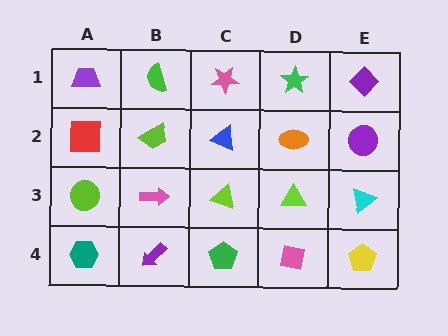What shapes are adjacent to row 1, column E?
A purple circle (row 2, column E), a green star (row 1, column D).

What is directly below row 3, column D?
A pink square.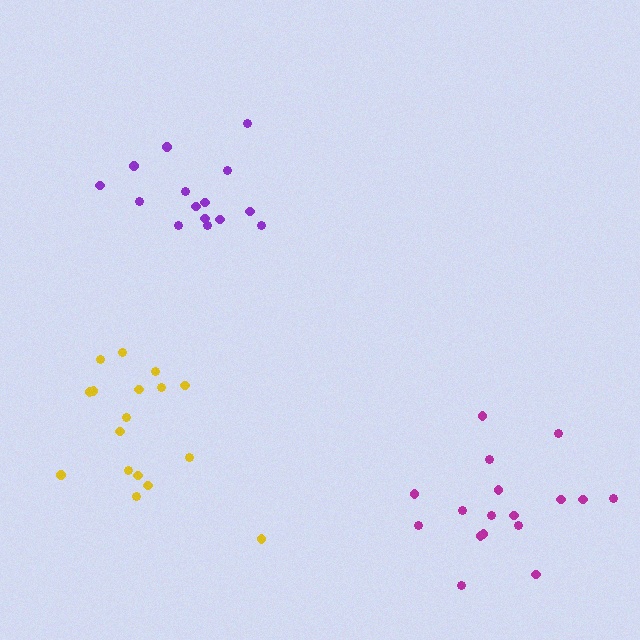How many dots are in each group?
Group 1: 17 dots, Group 2: 17 dots, Group 3: 15 dots (49 total).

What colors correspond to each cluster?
The clusters are colored: magenta, yellow, purple.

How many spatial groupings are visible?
There are 3 spatial groupings.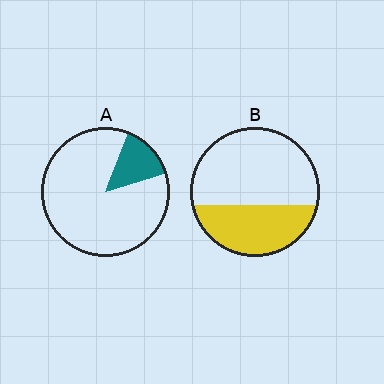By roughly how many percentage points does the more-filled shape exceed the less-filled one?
By roughly 25 percentage points (B over A).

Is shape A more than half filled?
No.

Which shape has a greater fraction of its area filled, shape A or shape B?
Shape B.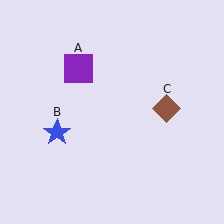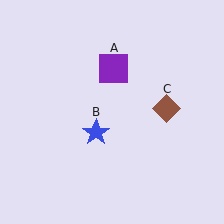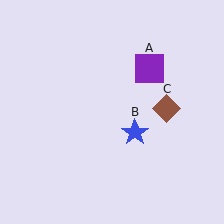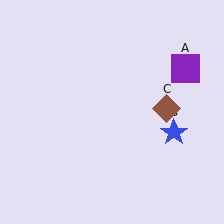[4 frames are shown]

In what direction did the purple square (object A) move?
The purple square (object A) moved right.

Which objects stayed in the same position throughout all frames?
Brown diamond (object C) remained stationary.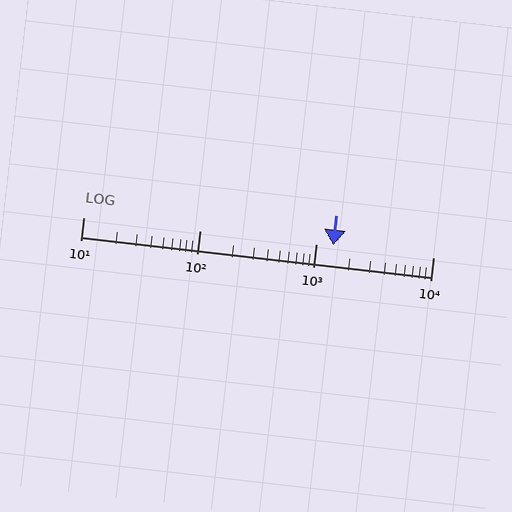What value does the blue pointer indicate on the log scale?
The pointer indicates approximately 1400.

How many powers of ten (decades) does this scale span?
The scale spans 3 decades, from 10 to 10000.